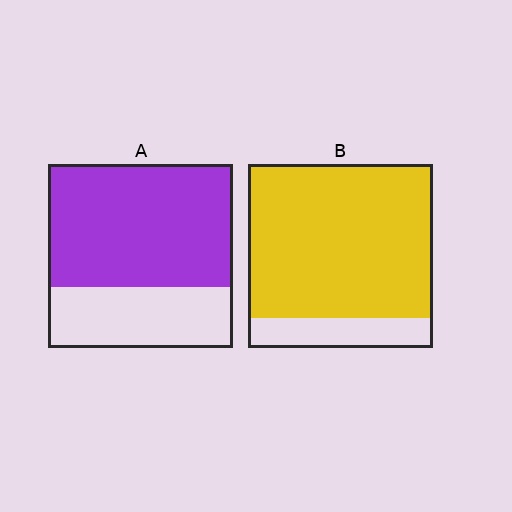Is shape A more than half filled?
Yes.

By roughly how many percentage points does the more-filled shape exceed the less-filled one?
By roughly 15 percentage points (B over A).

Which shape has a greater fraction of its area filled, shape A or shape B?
Shape B.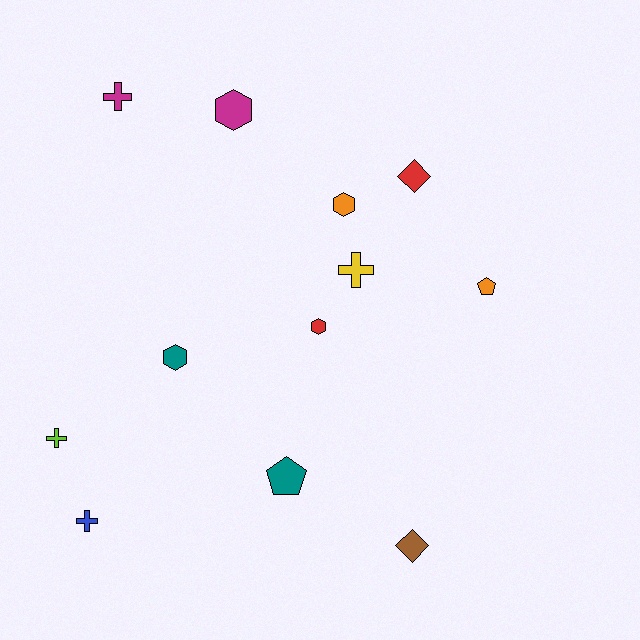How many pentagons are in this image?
There are 2 pentagons.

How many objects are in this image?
There are 12 objects.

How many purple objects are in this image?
There are no purple objects.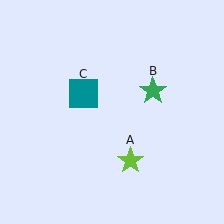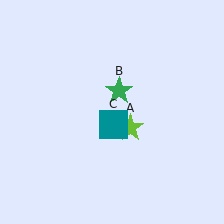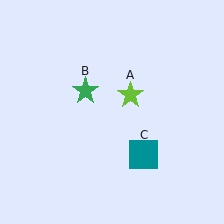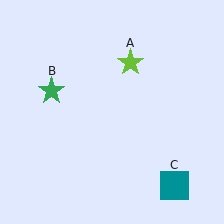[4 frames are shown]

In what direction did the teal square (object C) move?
The teal square (object C) moved down and to the right.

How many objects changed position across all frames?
3 objects changed position: lime star (object A), green star (object B), teal square (object C).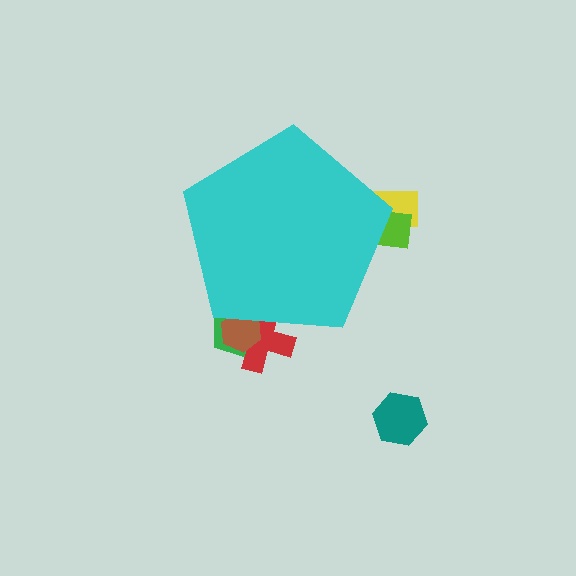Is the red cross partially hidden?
Yes, the red cross is partially hidden behind the cyan pentagon.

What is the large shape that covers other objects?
A cyan pentagon.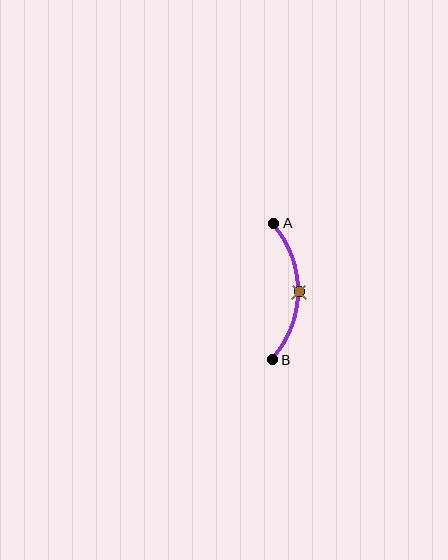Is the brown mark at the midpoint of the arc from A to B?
Yes. The brown mark lies on the arc at equal arc-length from both A and B — it is the arc midpoint.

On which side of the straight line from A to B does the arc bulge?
The arc bulges to the right of the straight line connecting A and B.